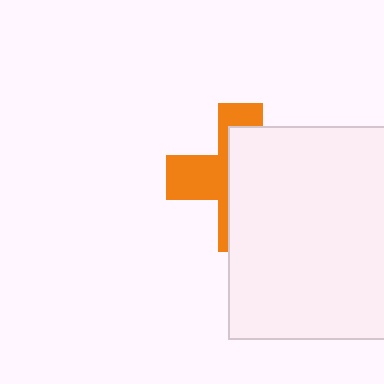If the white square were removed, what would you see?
You would see the complete orange cross.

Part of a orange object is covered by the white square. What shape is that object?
It is a cross.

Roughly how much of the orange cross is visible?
A small part of it is visible (roughly 40%).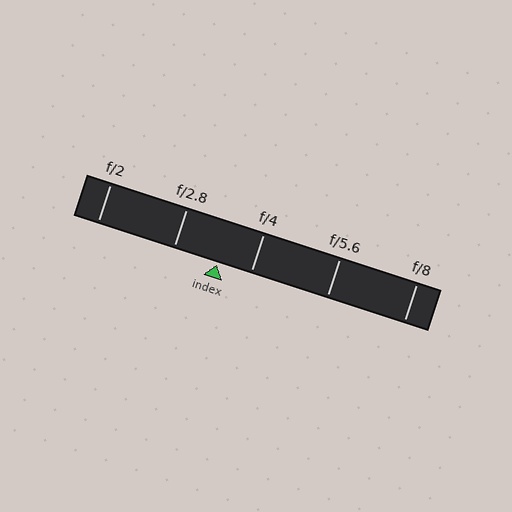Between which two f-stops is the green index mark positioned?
The index mark is between f/2.8 and f/4.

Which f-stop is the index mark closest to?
The index mark is closest to f/4.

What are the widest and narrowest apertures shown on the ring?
The widest aperture shown is f/2 and the narrowest is f/8.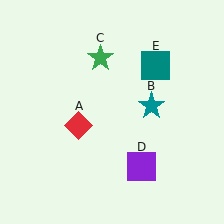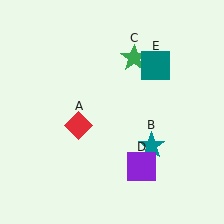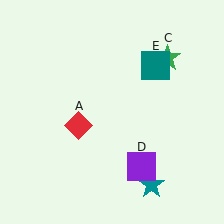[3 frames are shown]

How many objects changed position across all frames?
2 objects changed position: teal star (object B), green star (object C).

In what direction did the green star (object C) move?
The green star (object C) moved right.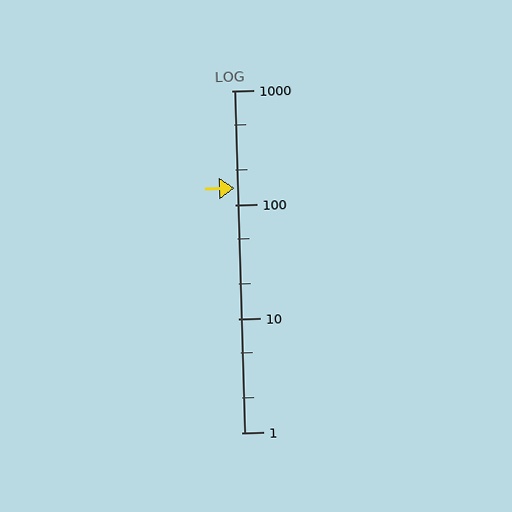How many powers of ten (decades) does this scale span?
The scale spans 3 decades, from 1 to 1000.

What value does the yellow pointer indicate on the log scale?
The pointer indicates approximately 140.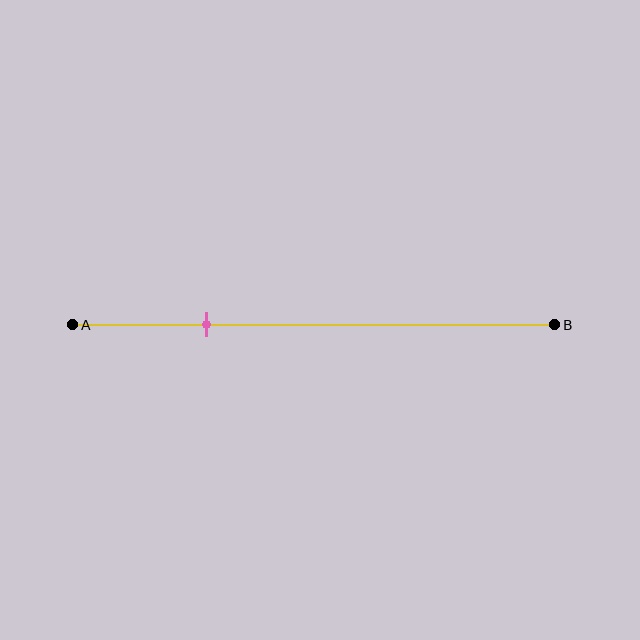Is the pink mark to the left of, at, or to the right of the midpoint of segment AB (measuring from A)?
The pink mark is to the left of the midpoint of segment AB.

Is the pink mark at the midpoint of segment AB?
No, the mark is at about 30% from A, not at the 50% midpoint.